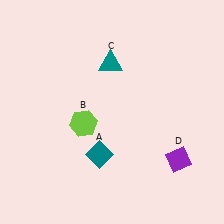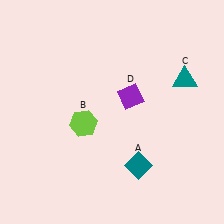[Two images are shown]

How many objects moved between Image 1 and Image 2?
3 objects moved between the two images.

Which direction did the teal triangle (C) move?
The teal triangle (C) moved right.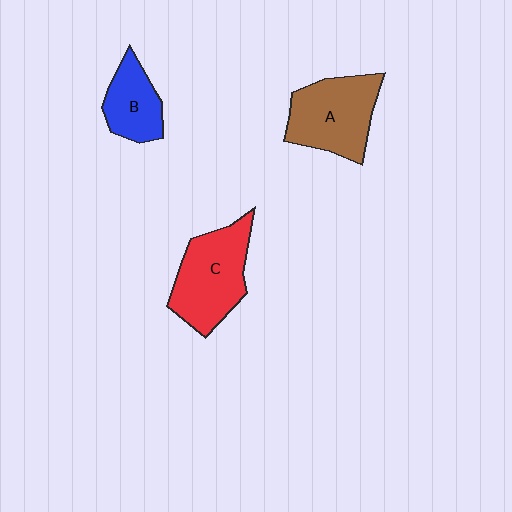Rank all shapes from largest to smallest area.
From largest to smallest: C (red), A (brown), B (blue).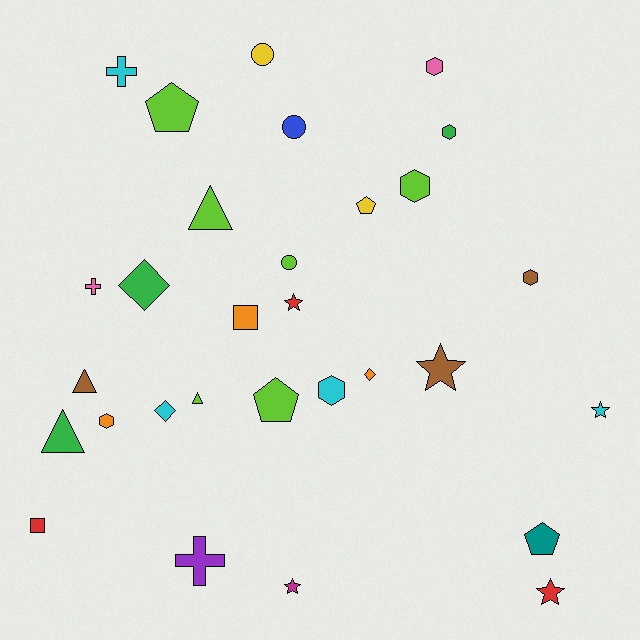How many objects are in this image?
There are 30 objects.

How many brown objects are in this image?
There are 3 brown objects.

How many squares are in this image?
There are 2 squares.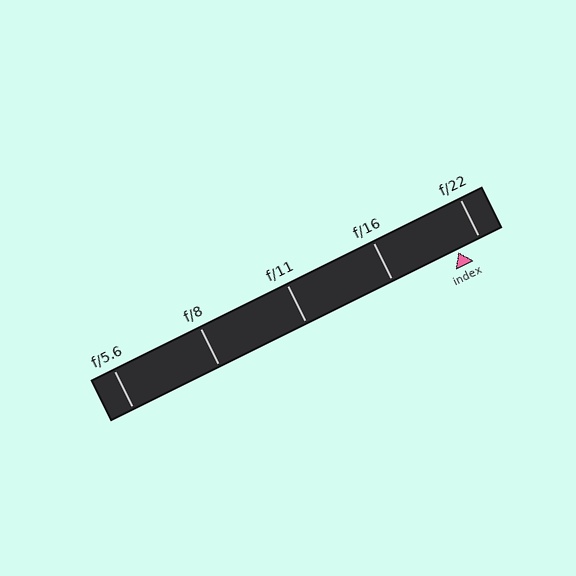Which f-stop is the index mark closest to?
The index mark is closest to f/22.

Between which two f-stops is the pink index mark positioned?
The index mark is between f/16 and f/22.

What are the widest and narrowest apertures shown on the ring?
The widest aperture shown is f/5.6 and the narrowest is f/22.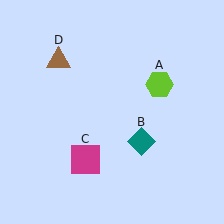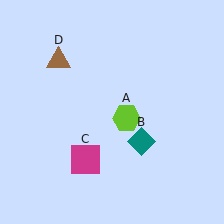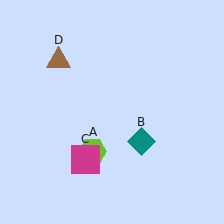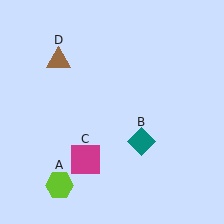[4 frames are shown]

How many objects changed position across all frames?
1 object changed position: lime hexagon (object A).